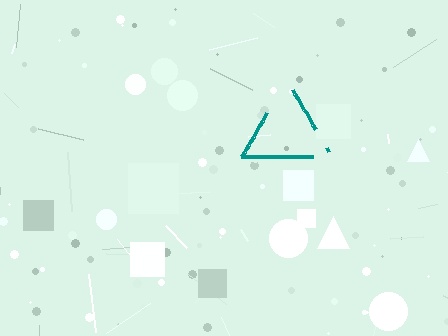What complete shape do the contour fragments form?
The contour fragments form a triangle.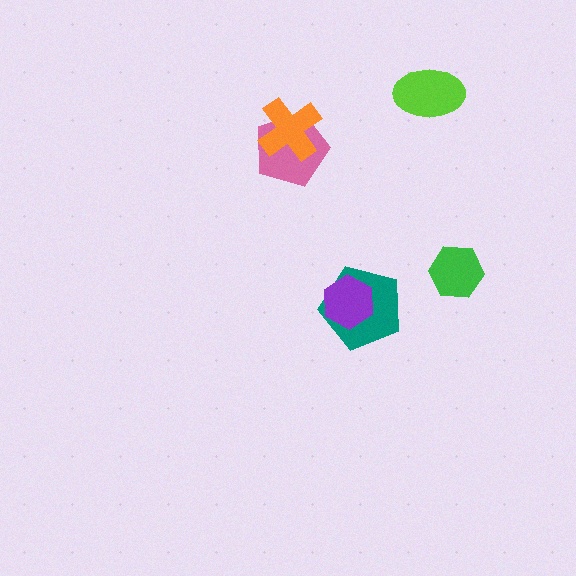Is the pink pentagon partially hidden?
Yes, it is partially covered by another shape.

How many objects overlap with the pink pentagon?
1 object overlaps with the pink pentagon.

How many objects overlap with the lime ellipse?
0 objects overlap with the lime ellipse.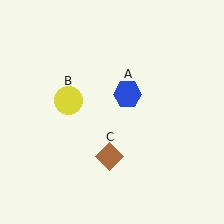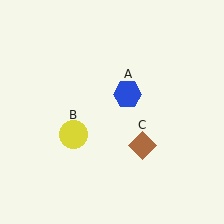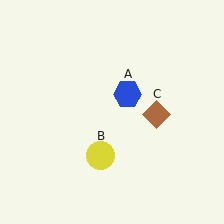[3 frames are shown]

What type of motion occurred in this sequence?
The yellow circle (object B), brown diamond (object C) rotated counterclockwise around the center of the scene.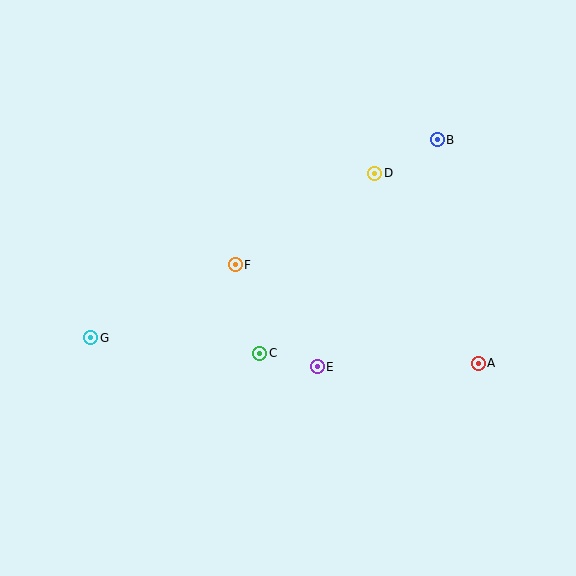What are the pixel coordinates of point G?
Point G is at (91, 338).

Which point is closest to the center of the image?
Point F at (235, 265) is closest to the center.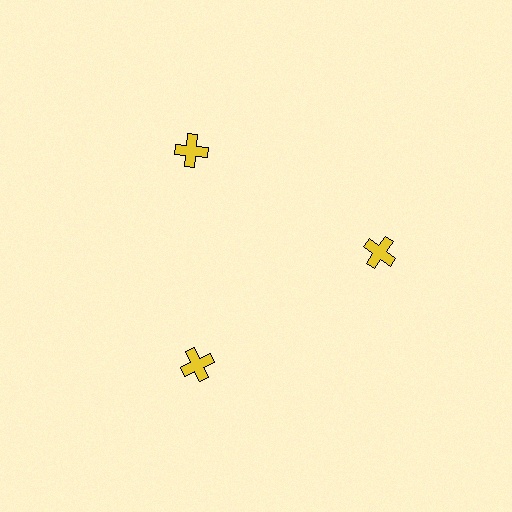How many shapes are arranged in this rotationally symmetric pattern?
There are 3 shapes, arranged in 3 groups of 1.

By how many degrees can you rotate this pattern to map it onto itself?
The pattern maps onto itself every 120 degrees of rotation.